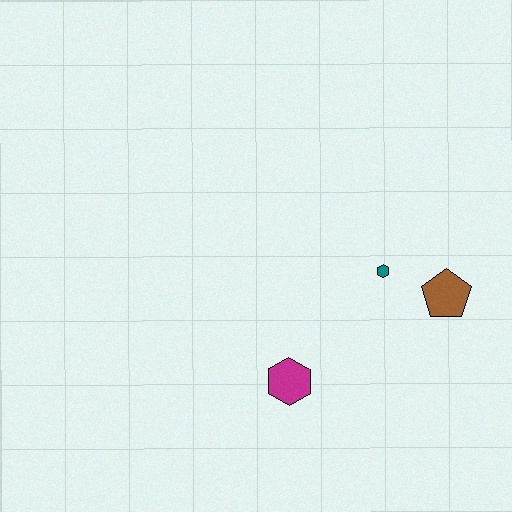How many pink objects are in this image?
There are no pink objects.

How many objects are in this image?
There are 3 objects.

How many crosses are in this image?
There are no crosses.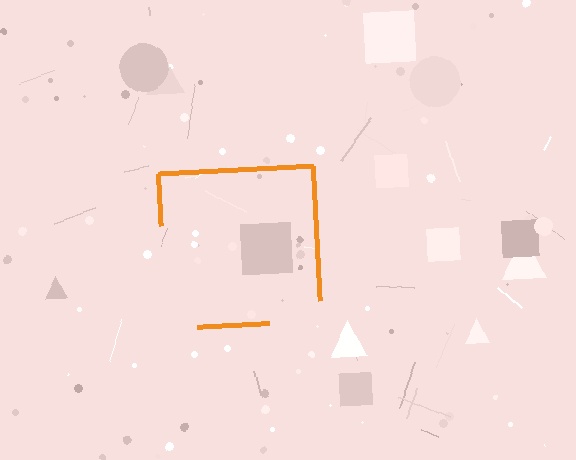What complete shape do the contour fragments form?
The contour fragments form a square.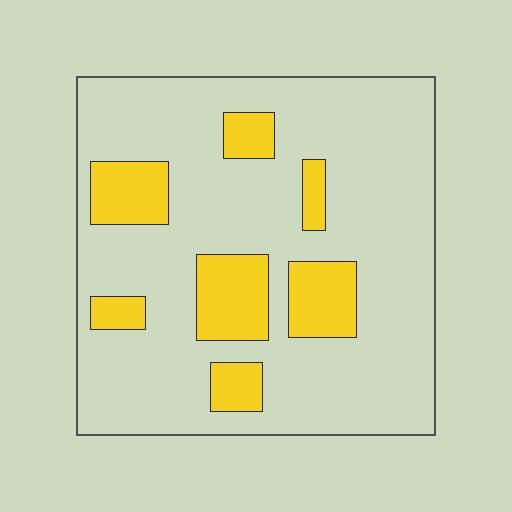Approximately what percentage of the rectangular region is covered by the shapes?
Approximately 20%.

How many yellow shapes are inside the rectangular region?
7.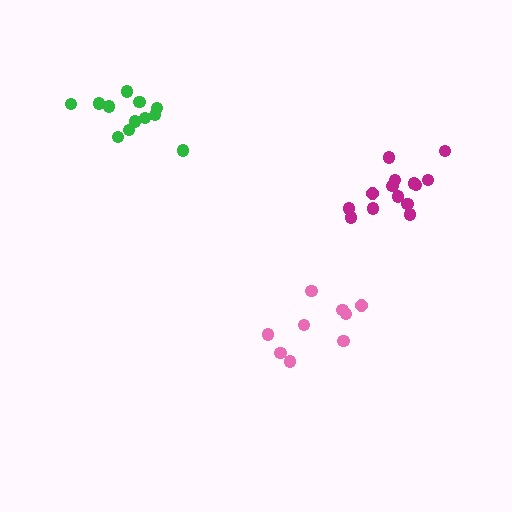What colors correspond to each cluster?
The clusters are colored: pink, green, magenta.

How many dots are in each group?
Group 1: 9 dots, Group 2: 12 dots, Group 3: 14 dots (35 total).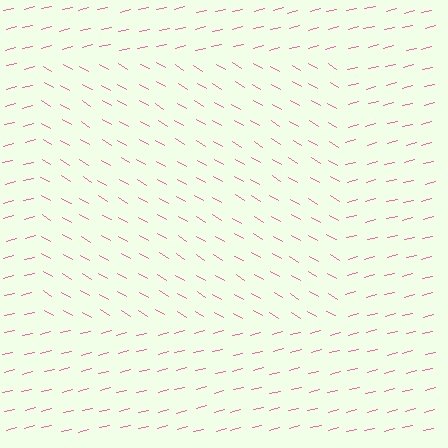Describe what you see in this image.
The image is filled with small pink line segments. A rectangle region in the image has lines oriented differently from the surrounding lines, creating a visible texture boundary.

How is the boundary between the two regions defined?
The boundary is defined purely by a change in line orientation (approximately 45 degrees difference). All lines are the same color and thickness.